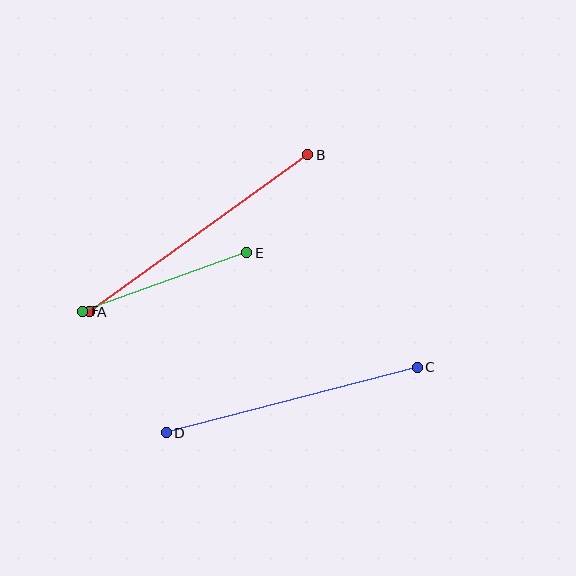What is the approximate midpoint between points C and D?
The midpoint is at approximately (292, 400) pixels.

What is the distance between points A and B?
The distance is approximately 269 pixels.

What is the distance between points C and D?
The distance is approximately 260 pixels.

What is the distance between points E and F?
The distance is approximately 174 pixels.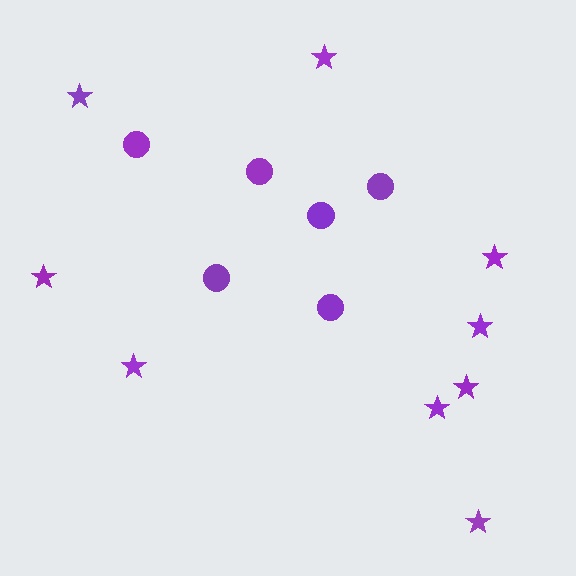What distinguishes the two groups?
There are 2 groups: one group of circles (6) and one group of stars (9).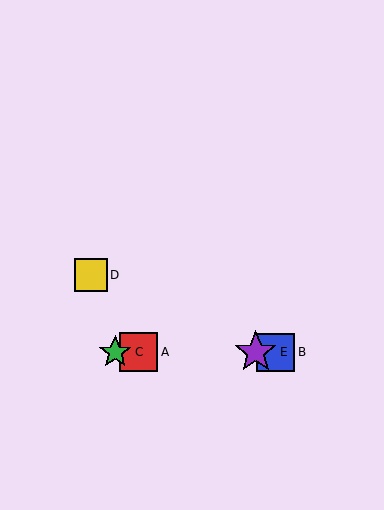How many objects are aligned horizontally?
4 objects (A, B, C, E) are aligned horizontally.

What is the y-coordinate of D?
Object D is at y≈275.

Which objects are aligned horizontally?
Objects A, B, C, E are aligned horizontally.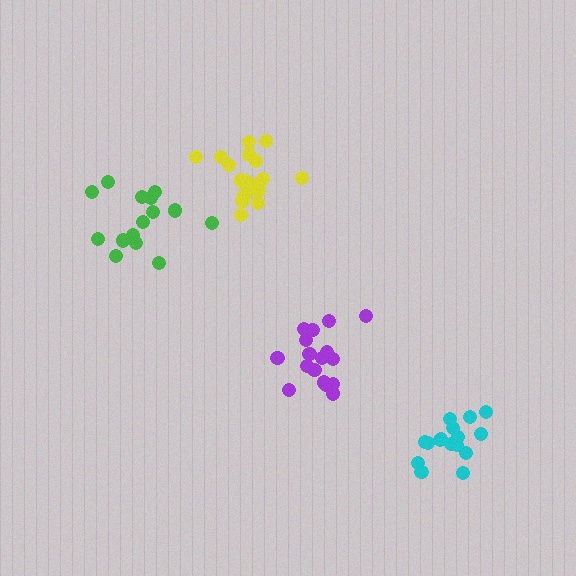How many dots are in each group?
Group 1: 15 dots, Group 2: 18 dots, Group 3: 17 dots, Group 4: 16 dots (66 total).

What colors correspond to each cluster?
The clusters are colored: green, yellow, purple, cyan.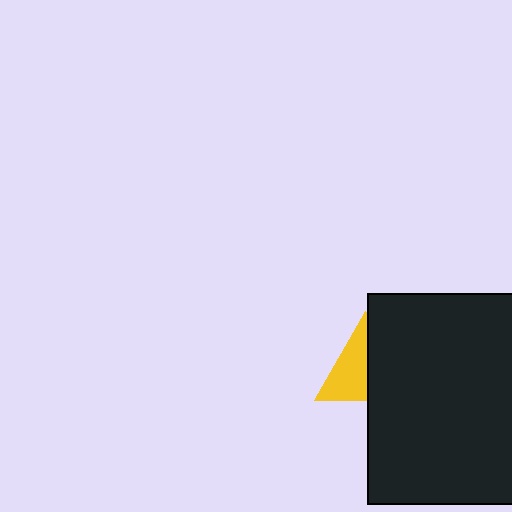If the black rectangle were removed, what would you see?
You would see the complete yellow triangle.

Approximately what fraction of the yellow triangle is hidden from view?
Roughly 46% of the yellow triangle is hidden behind the black rectangle.